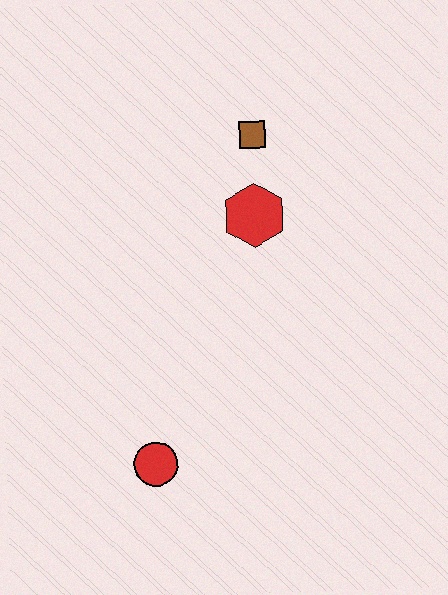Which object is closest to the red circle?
The red hexagon is closest to the red circle.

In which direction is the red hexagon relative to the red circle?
The red hexagon is above the red circle.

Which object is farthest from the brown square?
The red circle is farthest from the brown square.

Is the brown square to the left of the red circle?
No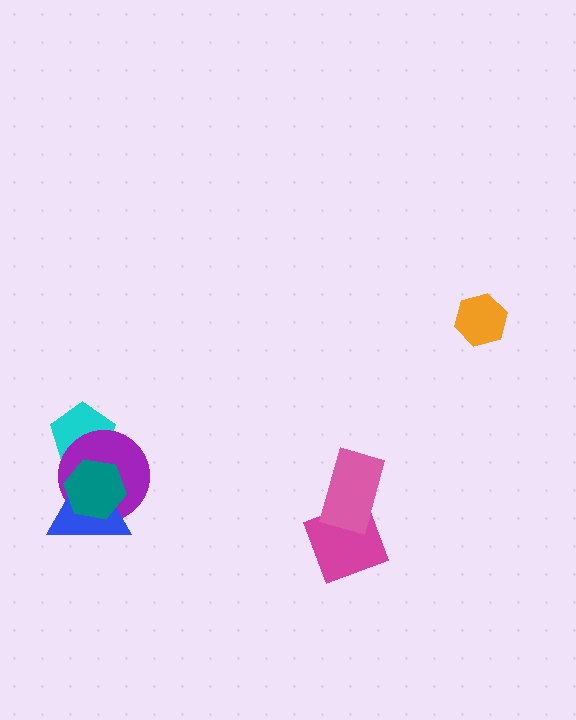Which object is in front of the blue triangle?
The teal hexagon is in front of the blue triangle.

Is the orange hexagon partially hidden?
No, no other shape covers it.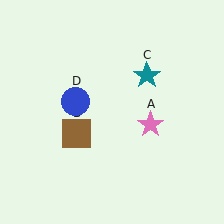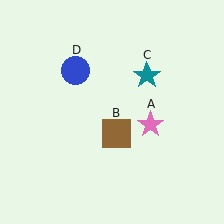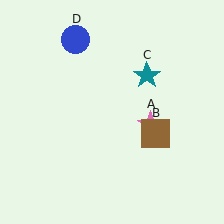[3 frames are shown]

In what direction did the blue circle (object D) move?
The blue circle (object D) moved up.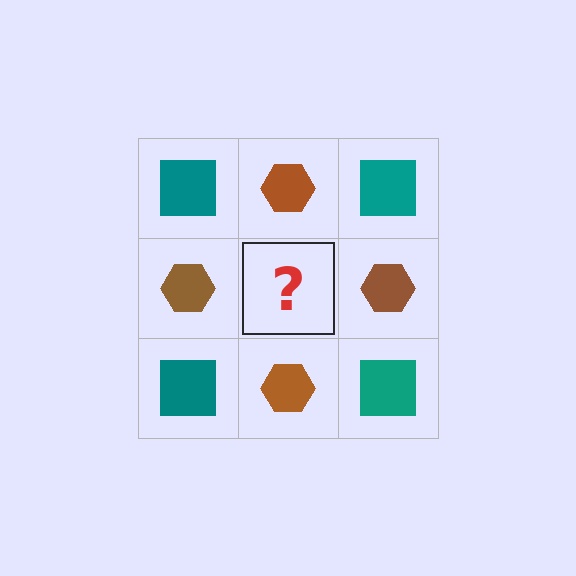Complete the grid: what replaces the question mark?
The question mark should be replaced with a teal square.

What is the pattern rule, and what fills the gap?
The rule is that it alternates teal square and brown hexagon in a checkerboard pattern. The gap should be filled with a teal square.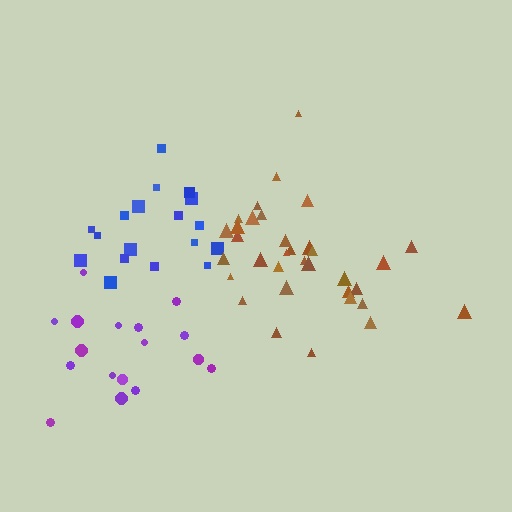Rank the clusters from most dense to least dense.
brown, blue, purple.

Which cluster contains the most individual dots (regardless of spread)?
Brown (34).